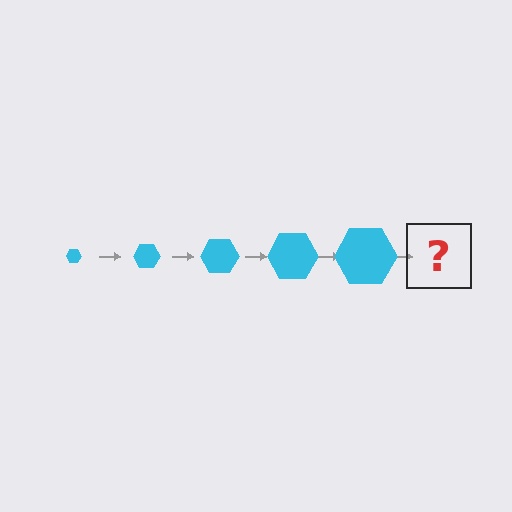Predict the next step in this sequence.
The next step is a cyan hexagon, larger than the previous one.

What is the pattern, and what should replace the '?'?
The pattern is that the hexagon gets progressively larger each step. The '?' should be a cyan hexagon, larger than the previous one.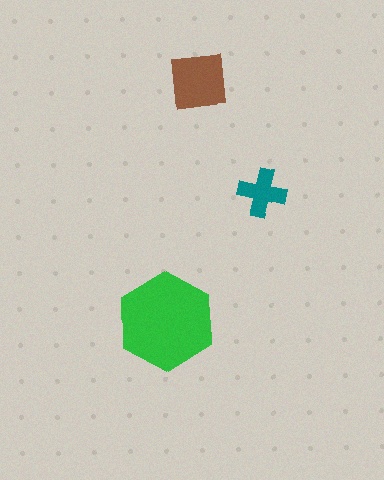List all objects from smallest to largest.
The teal cross, the brown square, the green hexagon.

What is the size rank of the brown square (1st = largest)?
2nd.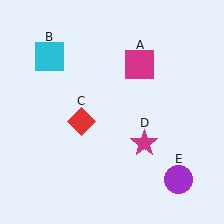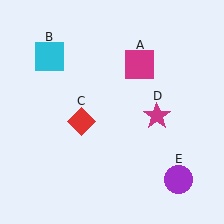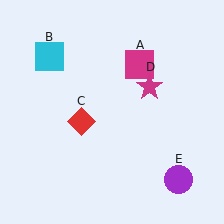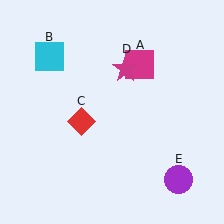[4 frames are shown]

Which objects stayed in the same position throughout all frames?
Magenta square (object A) and cyan square (object B) and red diamond (object C) and purple circle (object E) remained stationary.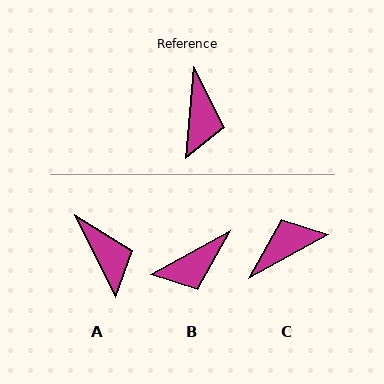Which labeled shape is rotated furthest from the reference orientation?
C, about 124 degrees away.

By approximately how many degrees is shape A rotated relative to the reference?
Approximately 31 degrees counter-clockwise.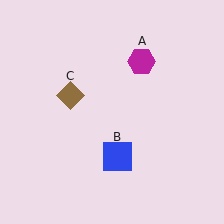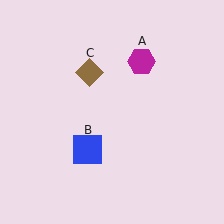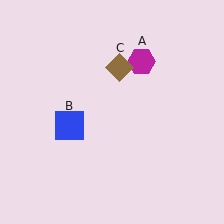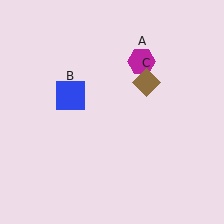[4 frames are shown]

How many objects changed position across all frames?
2 objects changed position: blue square (object B), brown diamond (object C).